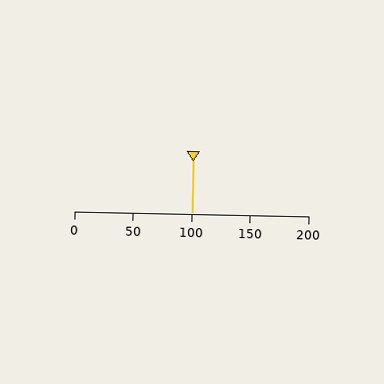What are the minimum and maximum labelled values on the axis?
The axis runs from 0 to 200.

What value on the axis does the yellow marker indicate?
The marker indicates approximately 100.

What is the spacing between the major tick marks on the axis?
The major ticks are spaced 50 apart.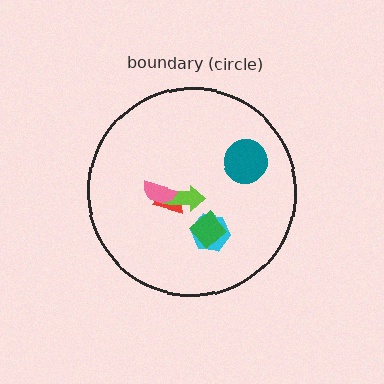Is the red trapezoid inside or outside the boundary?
Inside.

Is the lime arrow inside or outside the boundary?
Inside.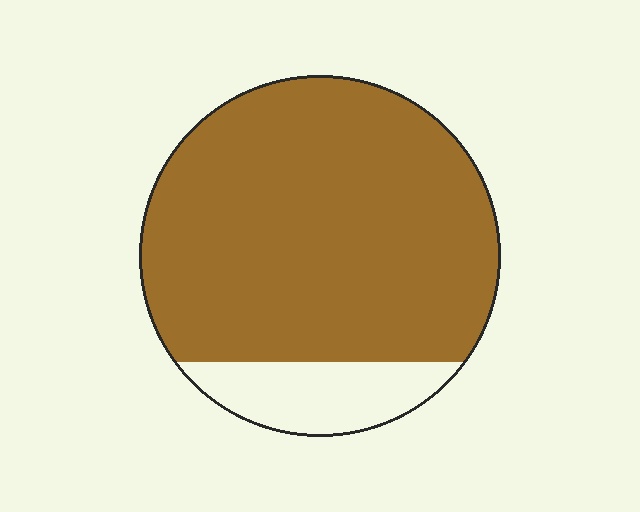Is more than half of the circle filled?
Yes.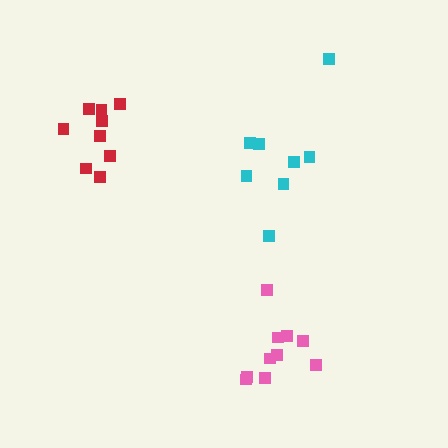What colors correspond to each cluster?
The clusters are colored: cyan, red, pink.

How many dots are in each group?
Group 1: 8 dots, Group 2: 9 dots, Group 3: 10 dots (27 total).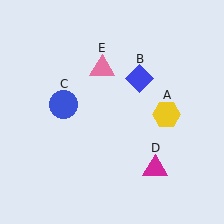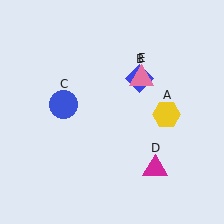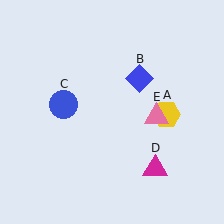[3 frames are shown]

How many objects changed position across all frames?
1 object changed position: pink triangle (object E).